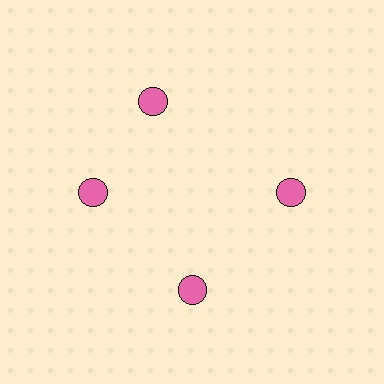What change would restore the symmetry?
The symmetry would be restored by rotating it back into even spacing with its neighbors so that all 4 circles sit at equal angles and equal distance from the center.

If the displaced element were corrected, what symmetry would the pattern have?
It would have 4-fold rotational symmetry — the pattern would map onto itself every 90 degrees.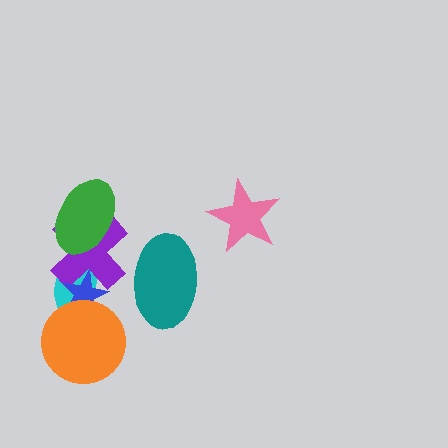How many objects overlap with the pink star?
0 objects overlap with the pink star.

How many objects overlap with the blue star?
3 objects overlap with the blue star.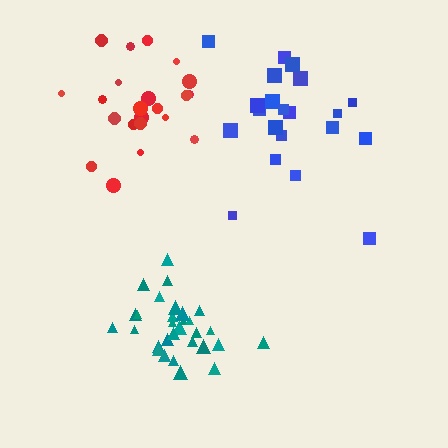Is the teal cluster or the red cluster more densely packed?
Teal.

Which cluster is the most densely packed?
Teal.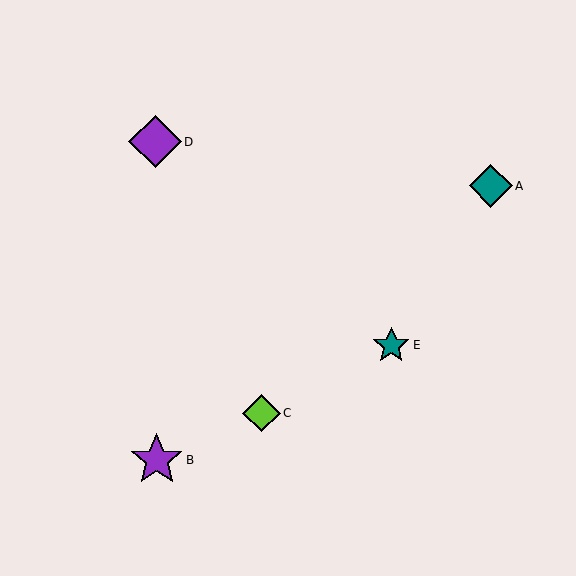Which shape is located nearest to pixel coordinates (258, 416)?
The lime diamond (labeled C) at (261, 413) is nearest to that location.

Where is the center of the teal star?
The center of the teal star is at (391, 345).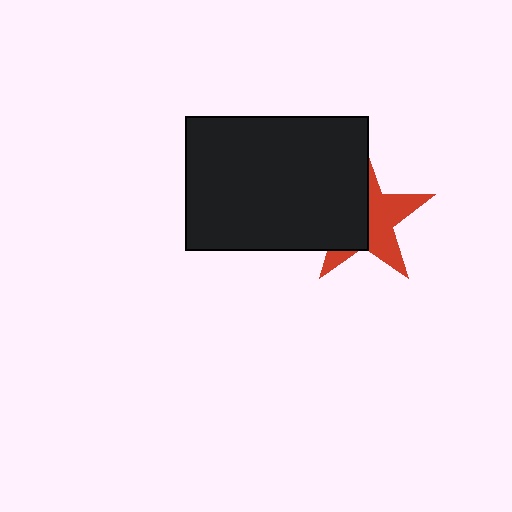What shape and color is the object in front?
The object in front is a black rectangle.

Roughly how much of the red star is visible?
About half of it is visible (roughly 48%).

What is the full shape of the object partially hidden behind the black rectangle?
The partially hidden object is a red star.